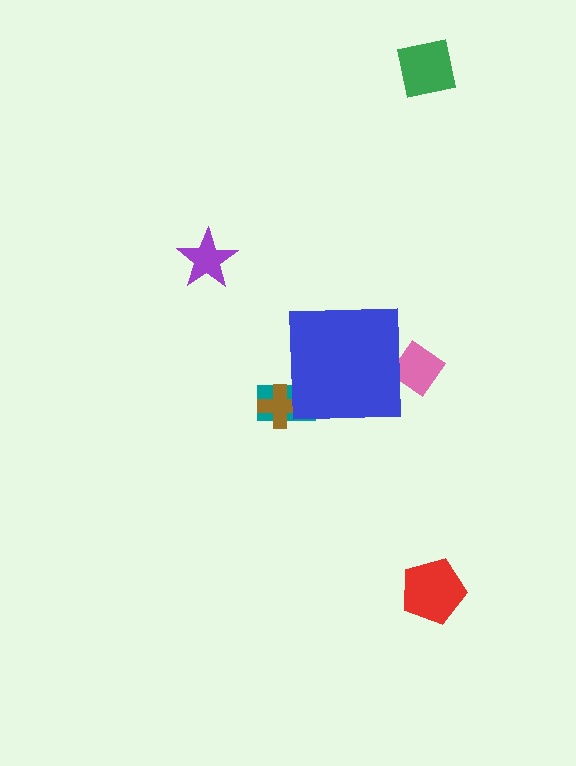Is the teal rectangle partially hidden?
Yes, the teal rectangle is partially hidden behind the blue square.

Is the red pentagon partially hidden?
No, the red pentagon is fully visible.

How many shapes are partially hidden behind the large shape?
3 shapes are partially hidden.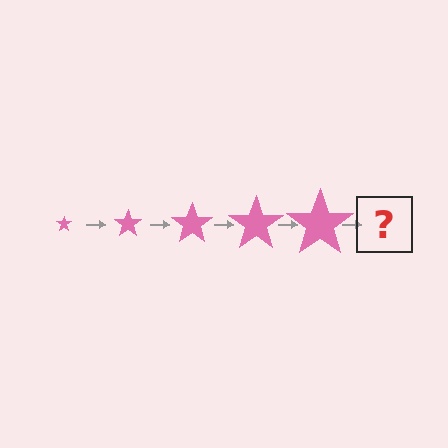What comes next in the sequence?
The next element should be a pink star, larger than the previous one.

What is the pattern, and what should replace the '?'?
The pattern is that the star gets progressively larger each step. The '?' should be a pink star, larger than the previous one.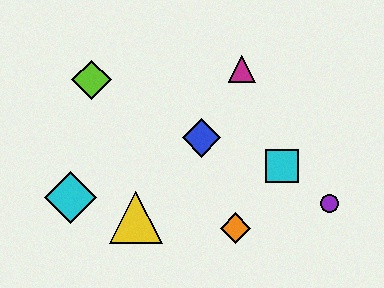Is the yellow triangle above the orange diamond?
Yes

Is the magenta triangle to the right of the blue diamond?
Yes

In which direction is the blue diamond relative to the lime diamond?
The blue diamond is to the right of the lime diamond.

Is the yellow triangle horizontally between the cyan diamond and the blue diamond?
Yes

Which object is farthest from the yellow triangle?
The purple circle is farthest from the yellow triangle.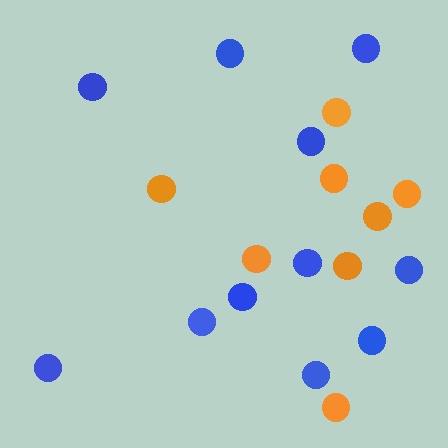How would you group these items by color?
There are 2 groups: one group of orange circles (8) and one group of blue circles (11).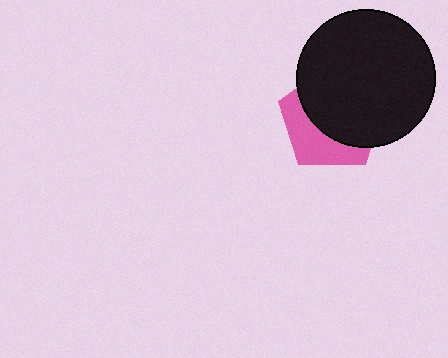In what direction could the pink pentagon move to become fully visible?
The pink pentagon could move toward the lower-left. That would shift it out from behind the black circle entirely.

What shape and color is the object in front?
The object in front is a black circle.